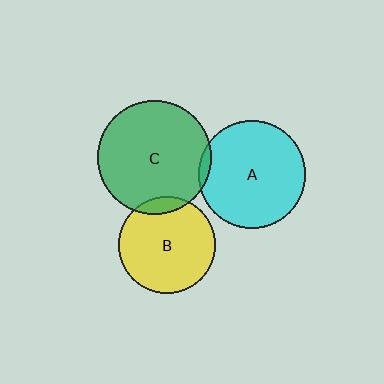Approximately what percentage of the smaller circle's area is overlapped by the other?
Approximately 5%.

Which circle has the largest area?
Circle C (green).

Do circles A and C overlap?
Yes.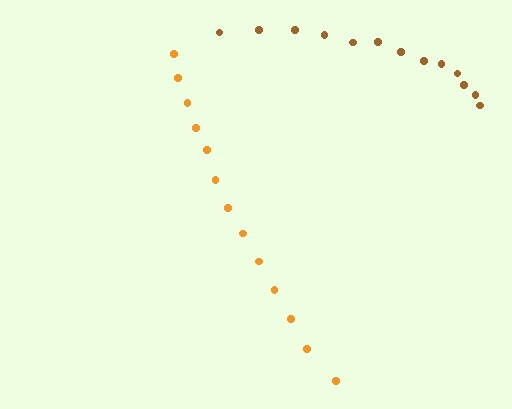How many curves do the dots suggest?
There are 2 distinct paths.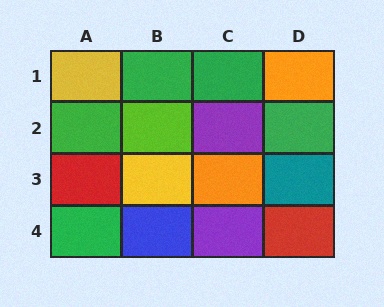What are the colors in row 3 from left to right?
Red, yellow, orange, teal.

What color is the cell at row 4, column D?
Red.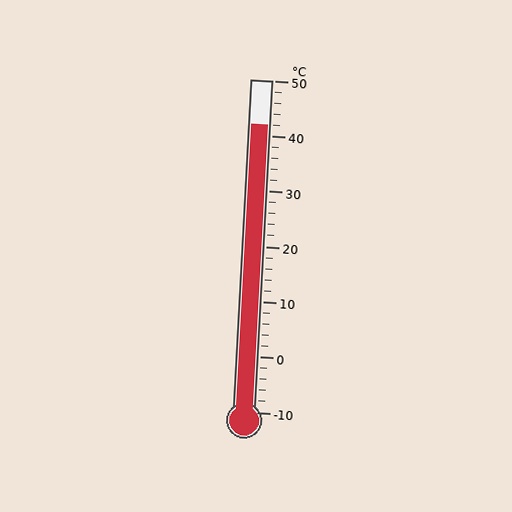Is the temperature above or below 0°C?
The temperature is above 0°C.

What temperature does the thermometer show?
The thermometer shows approximately 42°C.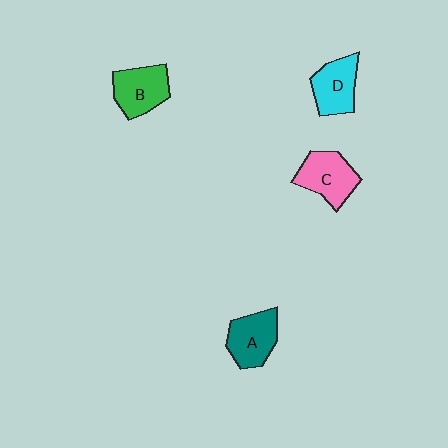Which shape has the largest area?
Shape C (pink).